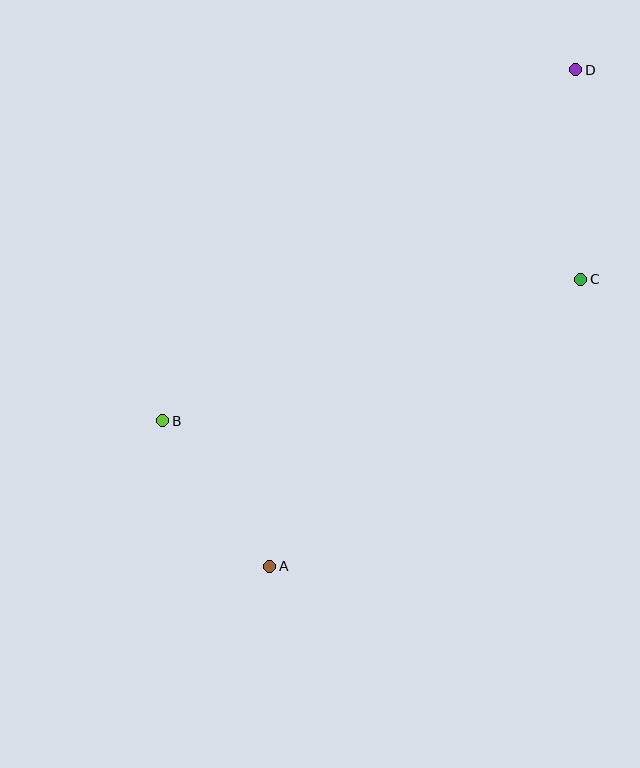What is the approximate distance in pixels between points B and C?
The distance between B and C is approximately 441 pixels.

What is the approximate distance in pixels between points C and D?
The distance between C and D is approximately 210 pixels.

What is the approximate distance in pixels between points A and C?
The distance between A and C is approximately 423 pixels.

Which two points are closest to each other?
Points A and B are closest to each other.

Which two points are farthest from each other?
Points A and D are farthest from each other.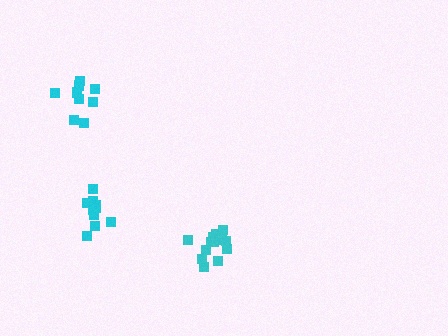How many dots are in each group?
Group 1: 10 dots, Group 2: 14 dots, Group 3: 10 dots (34 total).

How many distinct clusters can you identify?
There are 3 distinct clusters.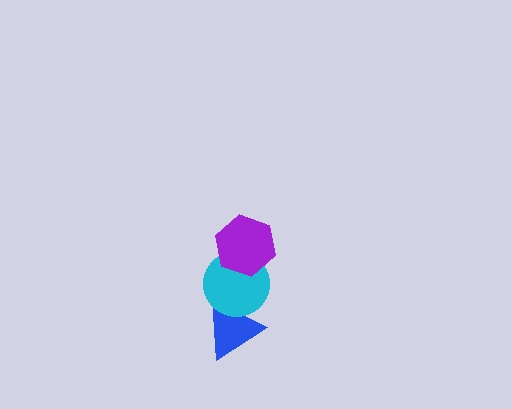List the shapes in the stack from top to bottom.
From top to bottom: the purple hexagon, the cyan circle, the blue triangle.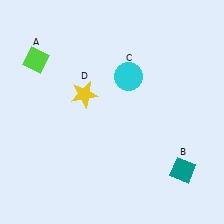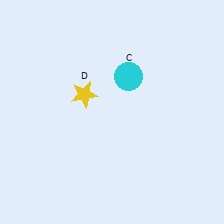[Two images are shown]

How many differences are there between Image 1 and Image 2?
There are 2 differences between the two images.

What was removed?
The lime diamond (A), the teal diamond (B) were removed in Image 2.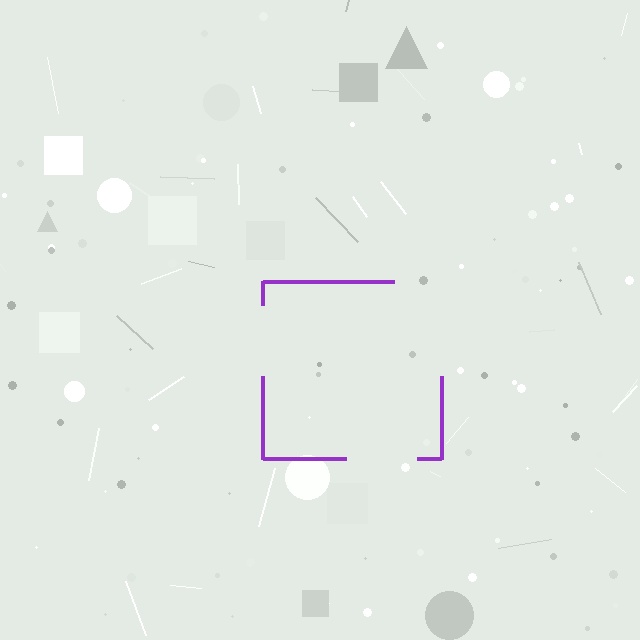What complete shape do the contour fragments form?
The contour fragments form a square.